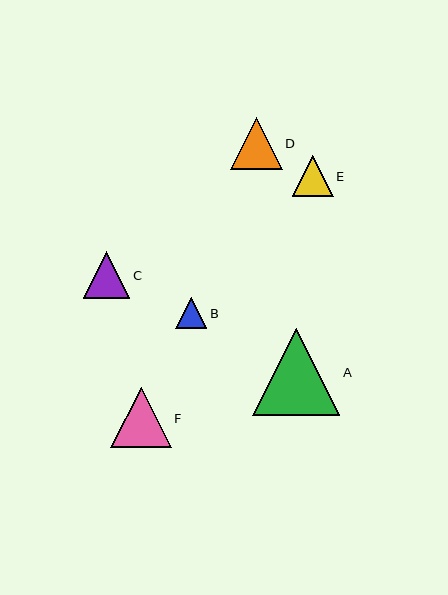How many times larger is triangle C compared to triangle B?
Triangle C is approximately 1.5 times the size of triangle B.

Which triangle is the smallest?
Triangle B is the smallest with a size of approximately 31 pixels.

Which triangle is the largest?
Triangle A is the largest with a size of approximately 87 pixels.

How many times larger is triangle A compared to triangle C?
Triangle A is approximately 1.9 times the size of triangle C.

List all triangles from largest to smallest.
From largest to smallest: A, F, D, C, E, B.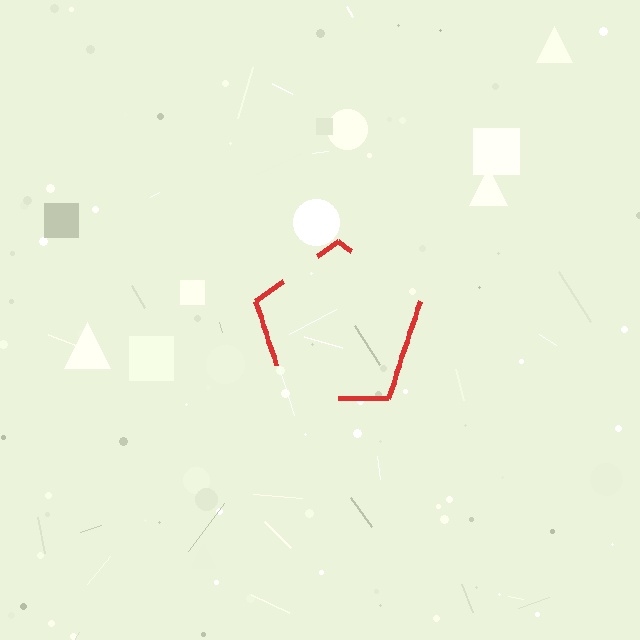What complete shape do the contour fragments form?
The contour fragments form a pentagon.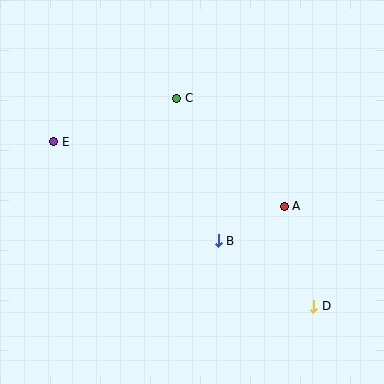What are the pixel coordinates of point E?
Point E is at (54, 142).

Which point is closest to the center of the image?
Point B at (218, 241) is closest to the center.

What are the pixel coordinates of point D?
Point D is at (314, 306).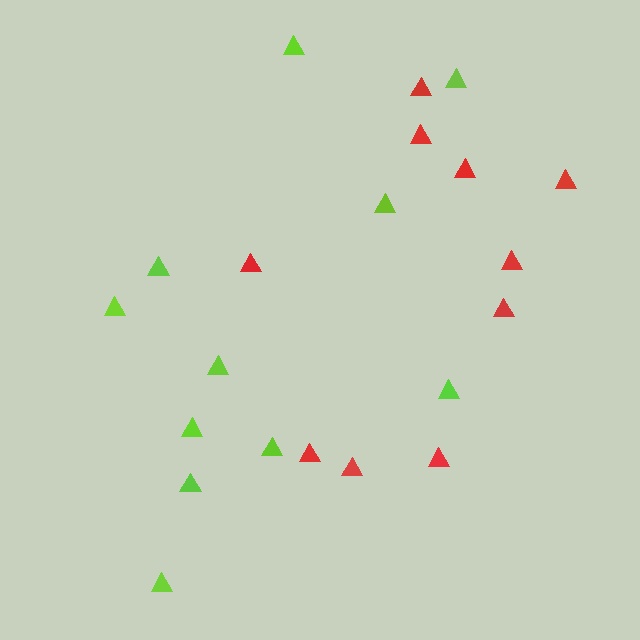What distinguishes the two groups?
There are 2 groups: one group of red triangles (10) and one group of lime triangles (11).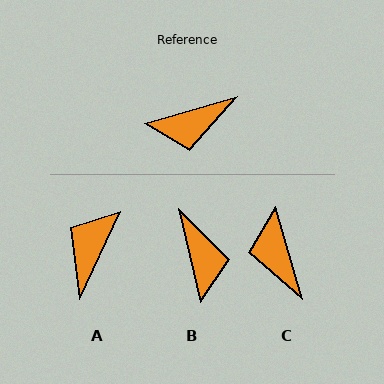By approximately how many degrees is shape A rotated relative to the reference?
Approximately 132 degrees clockwise.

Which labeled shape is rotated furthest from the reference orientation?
A, about 132 degrees away.